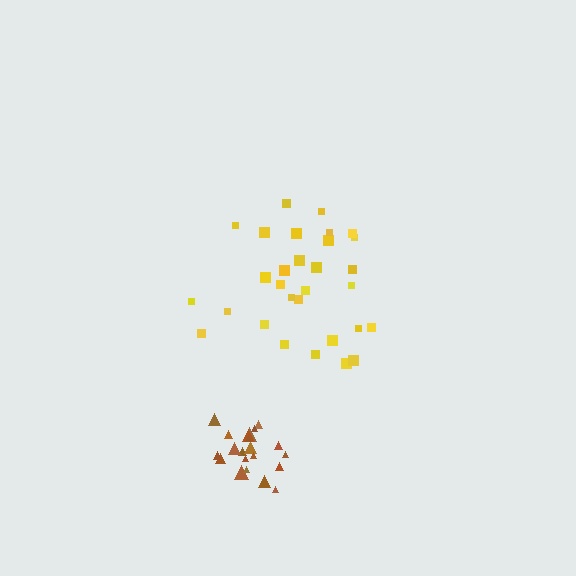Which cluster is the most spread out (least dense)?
Yellow.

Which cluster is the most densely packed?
Brown.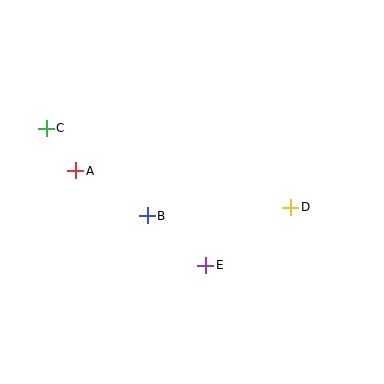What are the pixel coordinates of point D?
Point D is at (291, 208).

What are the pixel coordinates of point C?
Point C is at (46, 128).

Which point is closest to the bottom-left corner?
Point B is closest to the bottom-left corner.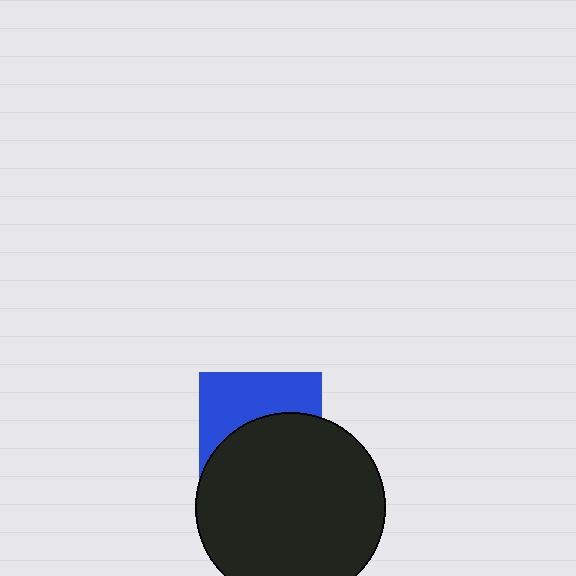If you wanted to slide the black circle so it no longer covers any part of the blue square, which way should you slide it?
Slide it down — that is the most direct way to separate the two shapes.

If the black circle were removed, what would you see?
You would see the complete blue square.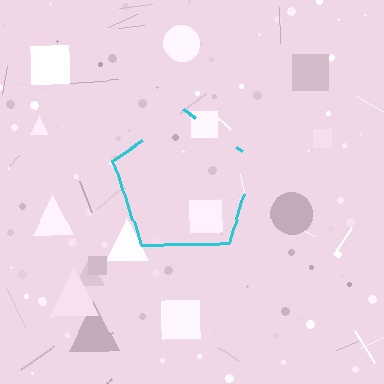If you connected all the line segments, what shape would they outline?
They would outline a pentagon.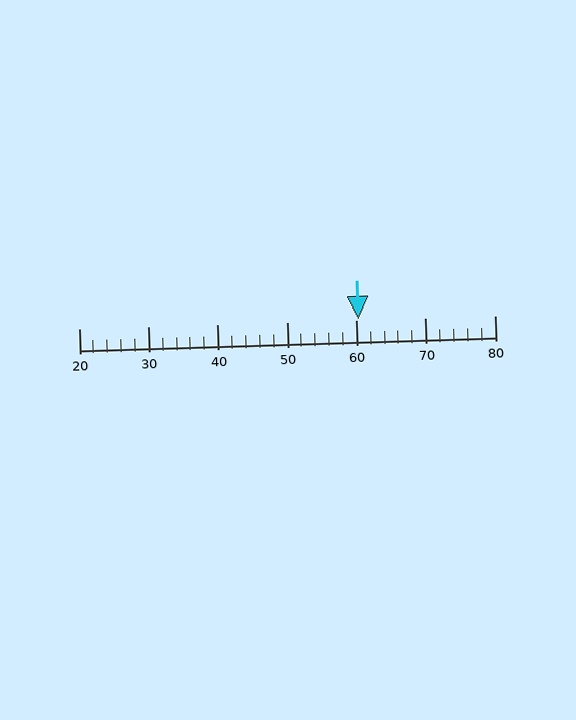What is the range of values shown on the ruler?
The ruler shows values from 20 to 80.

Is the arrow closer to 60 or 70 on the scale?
The arrow is closer to 60.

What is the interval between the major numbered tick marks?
The major tick marks are spaced 10 units apart.